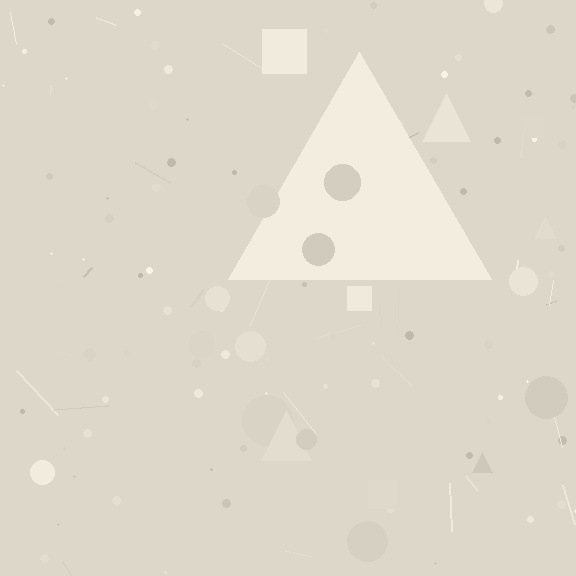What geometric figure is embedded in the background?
A triangle is embedded in the background.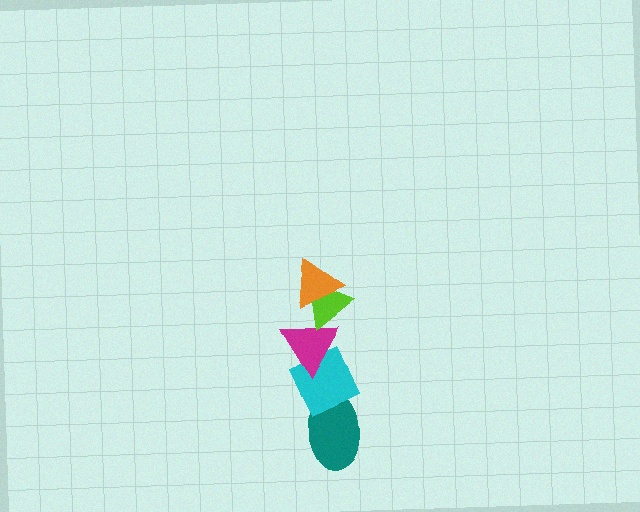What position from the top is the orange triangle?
The orange triangle is 1st from the top.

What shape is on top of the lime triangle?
The orange triangle is on top of the lime triangle.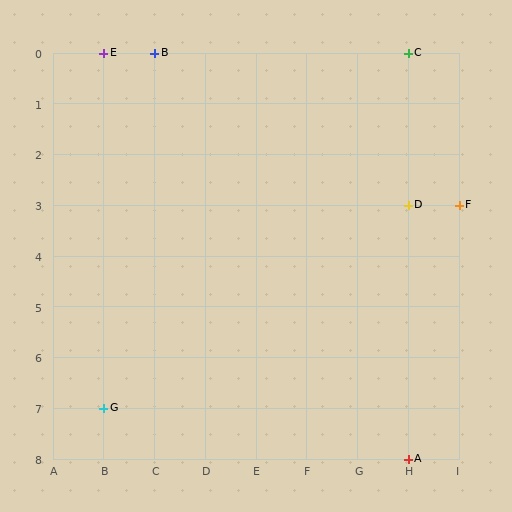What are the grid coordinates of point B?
Point B is at grid coordinates (C, 0).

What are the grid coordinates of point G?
Point G is at grid coordinates (B, 7).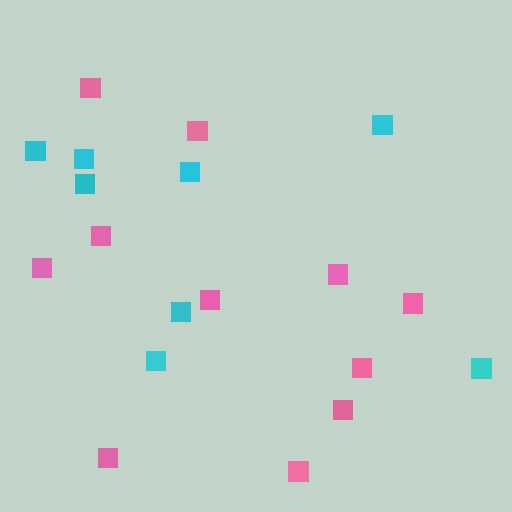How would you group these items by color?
There are 2 groups: one group of cyan squares (8) and one group of pink squares (11).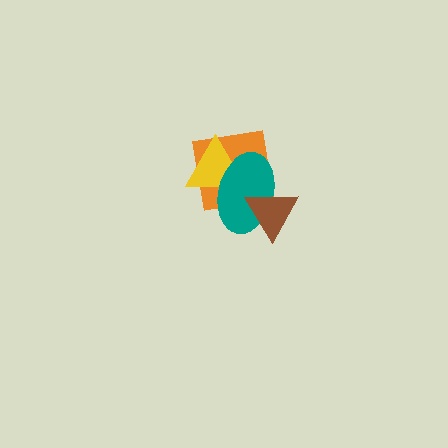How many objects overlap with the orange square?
3 objects overlap with the orange square.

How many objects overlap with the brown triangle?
2 objects overlap with the brown triangle.